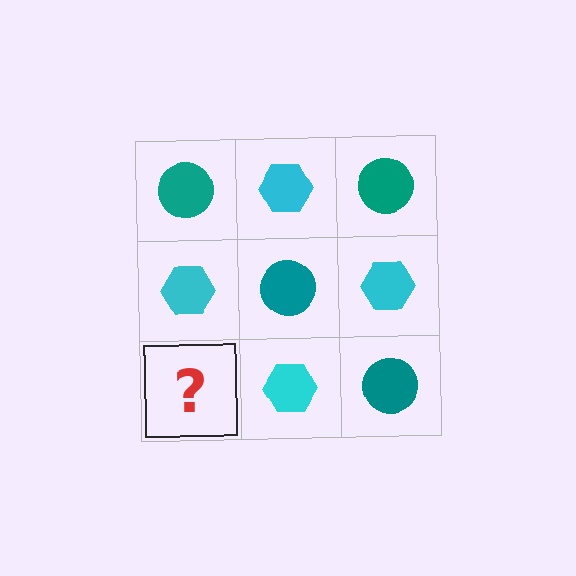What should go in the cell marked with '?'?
The missing cell should contain a teal circle.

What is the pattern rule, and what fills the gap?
The rule is that it alternates teal circle and cyan hexagon in a checkerboard pattern. The gap should be filled with a teal circle.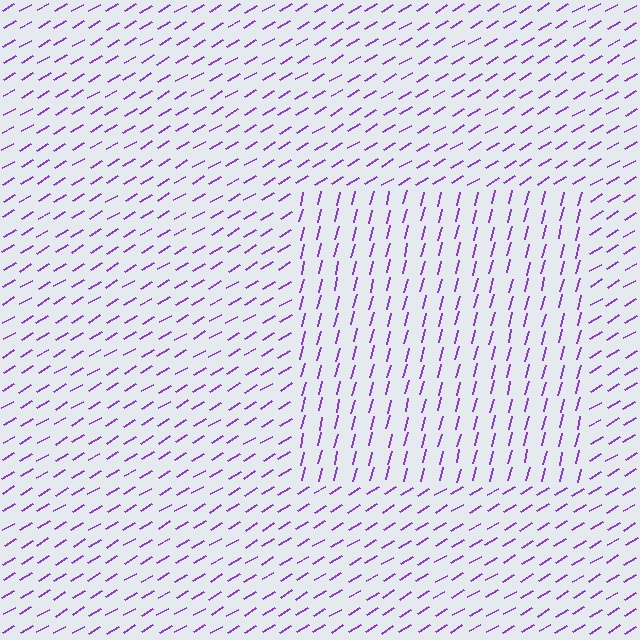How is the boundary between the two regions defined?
The boundary is defined purely by a change in line orientation (approximately 45 degrees difference). All lines are the same color and thickness.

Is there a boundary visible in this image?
Yes, there is a texture boundary formed by a change in line orientation.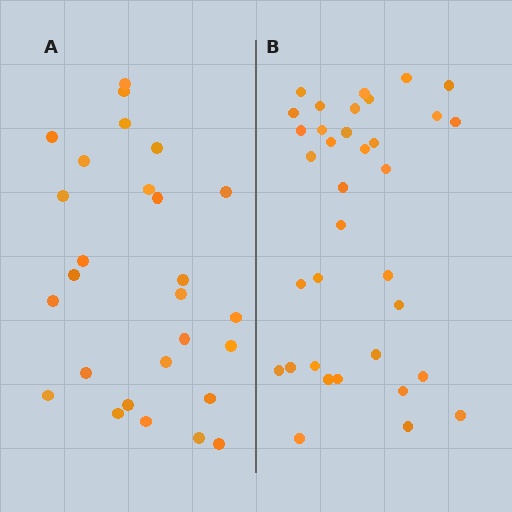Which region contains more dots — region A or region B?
Region B (the right region) has more dots.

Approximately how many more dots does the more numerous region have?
Region B has roughly 8 or so more dots than region A.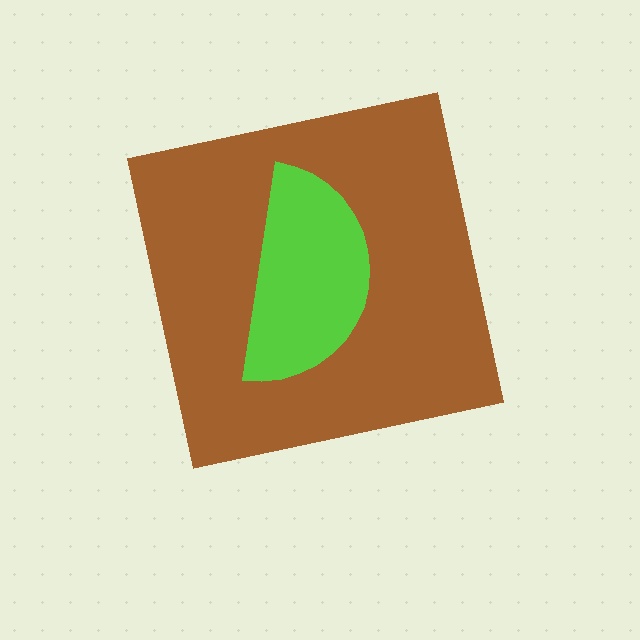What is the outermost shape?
The brown square.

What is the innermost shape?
The lime semicircle.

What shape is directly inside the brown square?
The lime semicircle.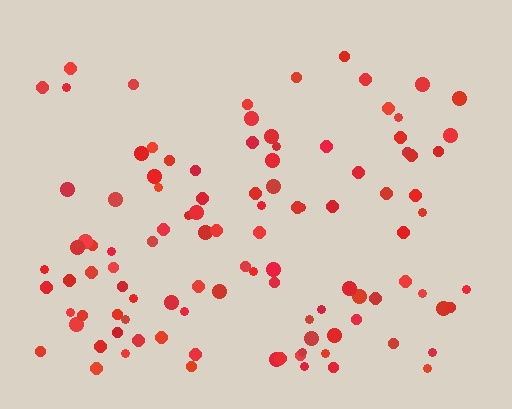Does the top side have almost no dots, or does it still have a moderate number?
Still a moderate number, just noticeably fewer than the bottom.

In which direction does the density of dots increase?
From top to bottom, with the bottom side densest.